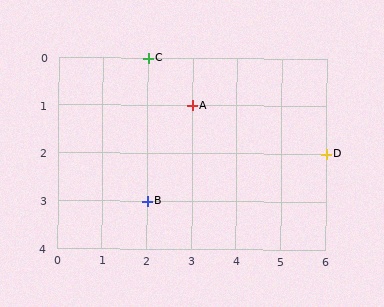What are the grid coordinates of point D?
Point D is at grid coordinates (6, 2).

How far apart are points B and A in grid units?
Points B and A are 1 column and 2 rows apart (about 2.2 grid units diagonally).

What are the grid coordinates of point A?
Point A is at grid coordinates (3, 1).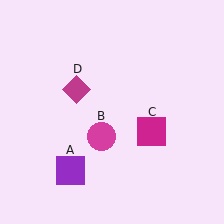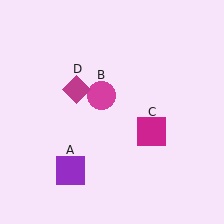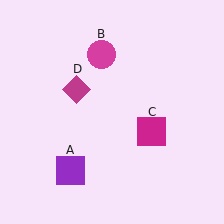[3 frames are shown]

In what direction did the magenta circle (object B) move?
The magenta circle (object B) moved up.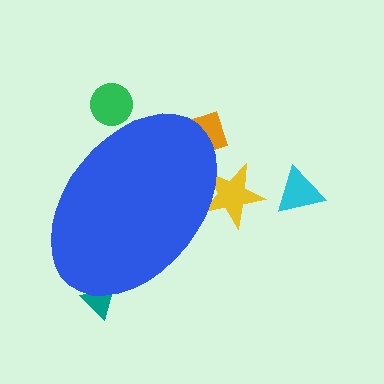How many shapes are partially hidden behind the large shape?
4 shapes are partially hidden.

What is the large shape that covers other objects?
A blue ellipse.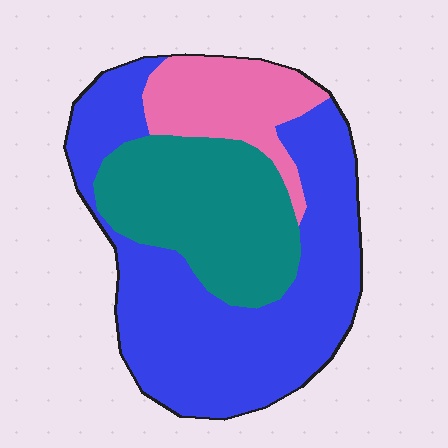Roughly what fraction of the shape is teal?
Teal covers about 30% of the shape.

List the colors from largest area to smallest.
From largest to smallest: blue, teal, pink.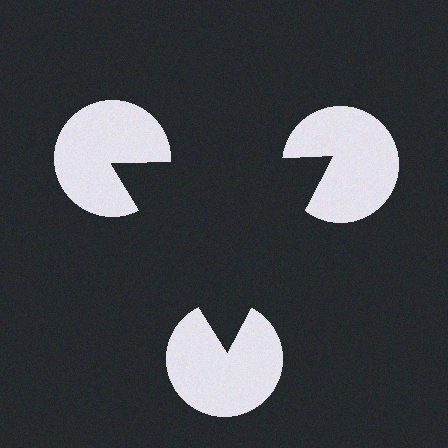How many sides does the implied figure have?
3 sides.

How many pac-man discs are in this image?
There are 3 — one at each vertex of the illusory triangle.